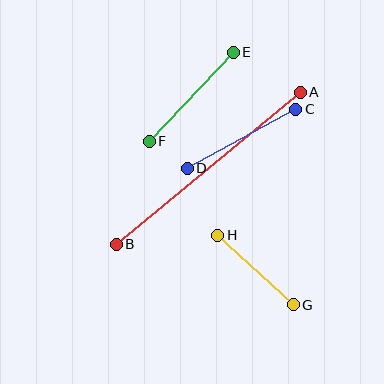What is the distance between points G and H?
The distance is approximately 103 pixels.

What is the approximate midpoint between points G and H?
The midpoint is at approximately (255, 270) pixels.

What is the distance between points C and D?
The distance is approximately 123 pixels.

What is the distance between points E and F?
The distance is approximately 123 pixels.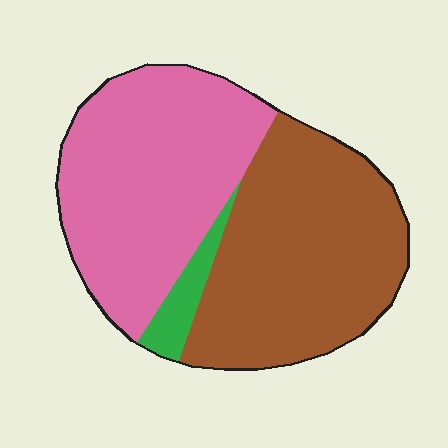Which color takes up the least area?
Green, at roughly 5%.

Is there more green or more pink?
Pink.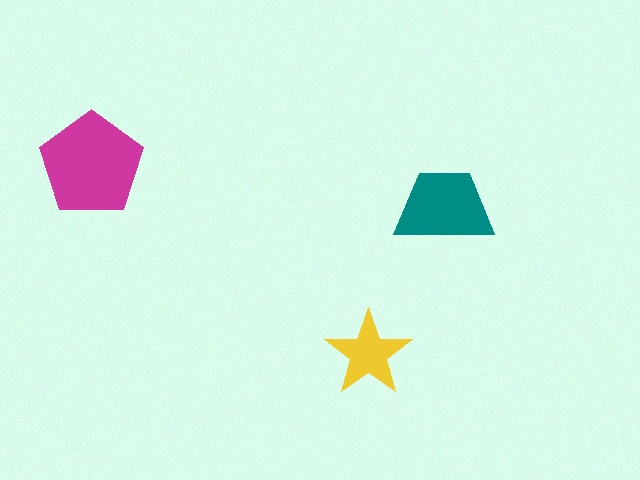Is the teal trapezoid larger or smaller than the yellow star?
Larger.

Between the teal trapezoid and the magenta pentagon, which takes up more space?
The magenta pentagon.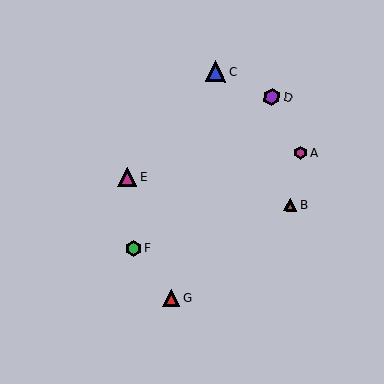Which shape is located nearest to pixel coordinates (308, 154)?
The magenta hexagon (labeled A) at (300, 152) is nearest to that location.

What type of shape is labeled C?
Shape C is a blue triangle.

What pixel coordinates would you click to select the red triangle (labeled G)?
Click at (171, 297) to select the red triangle G.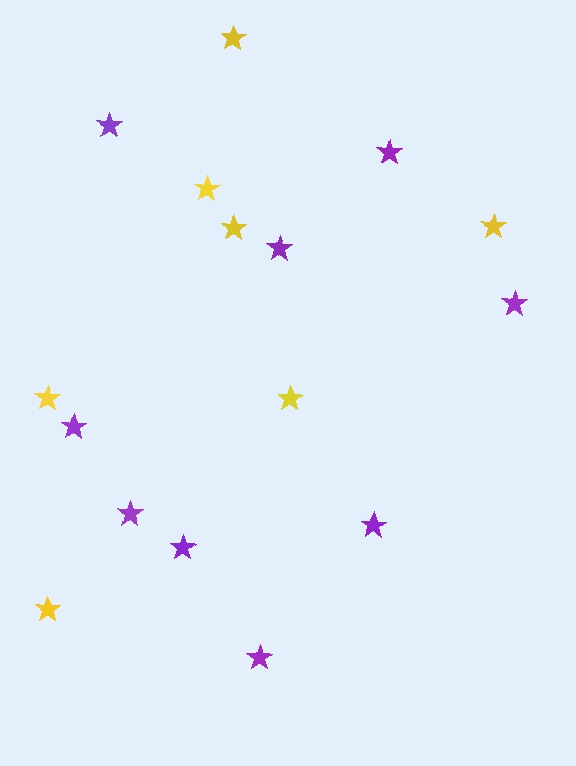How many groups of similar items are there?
There are 2 groups: one group of yellow stars (7) and one group of purple stars (9).